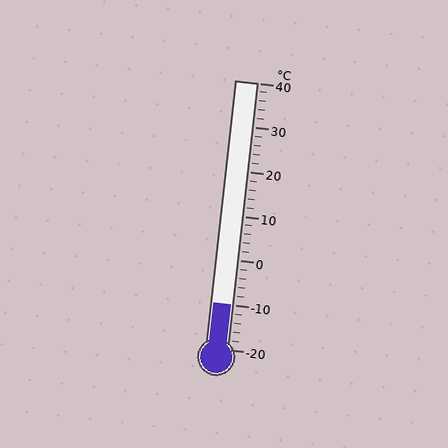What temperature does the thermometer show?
The thermometer shows approximately -10°C.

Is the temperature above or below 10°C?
The temperature is below 10°C.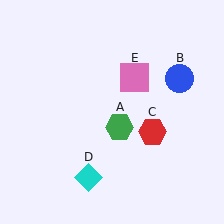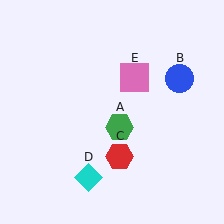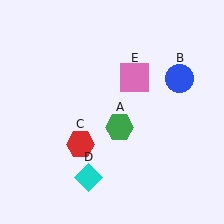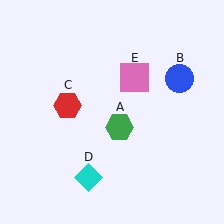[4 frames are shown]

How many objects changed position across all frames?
1 object changed position: red hexagon (object C).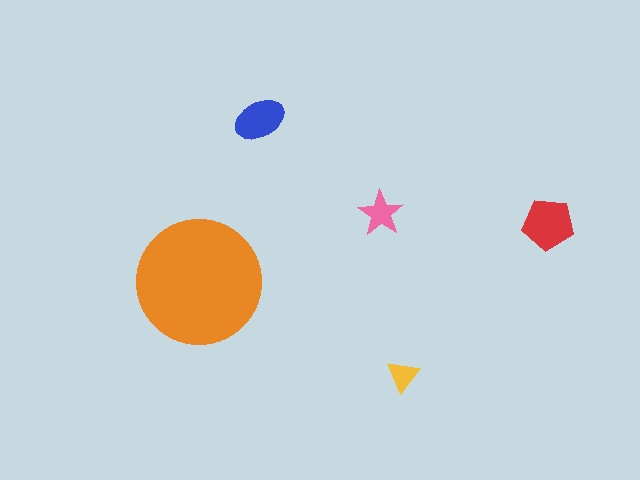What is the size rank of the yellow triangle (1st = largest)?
5th.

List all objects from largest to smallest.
The orange circle, the red pentagon, the blue ellipse, the pink star, the yellow triangle.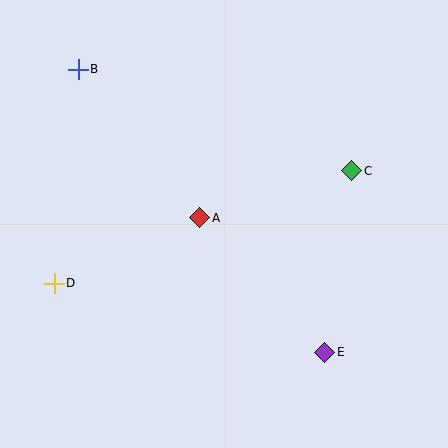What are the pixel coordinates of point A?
Point A is at (200, 218).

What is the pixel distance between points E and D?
The distance between E and D is 279 pixels.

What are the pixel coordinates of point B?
Point B is at (78, 69).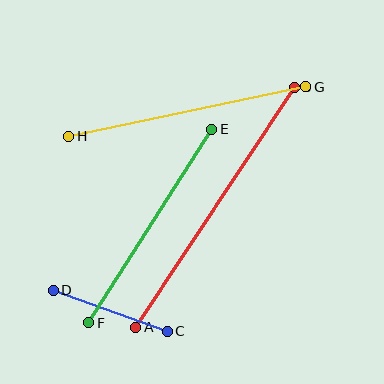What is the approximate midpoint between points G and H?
The midpoint is at approximately (187, 111) pixels.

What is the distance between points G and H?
The distance is approximately 242 pixels.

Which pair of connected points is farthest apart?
Points A and B are farthest apart.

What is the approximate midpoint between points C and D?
The midpoint is at approximately (110, 311) pixels.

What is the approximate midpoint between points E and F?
The midpoint is at approximately (150, 226) pixels.